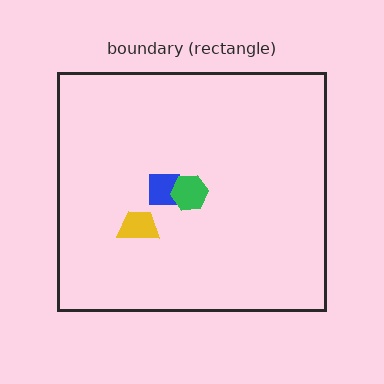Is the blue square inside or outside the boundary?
Inside.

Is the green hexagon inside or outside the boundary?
Inside.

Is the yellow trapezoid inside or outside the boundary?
Inside.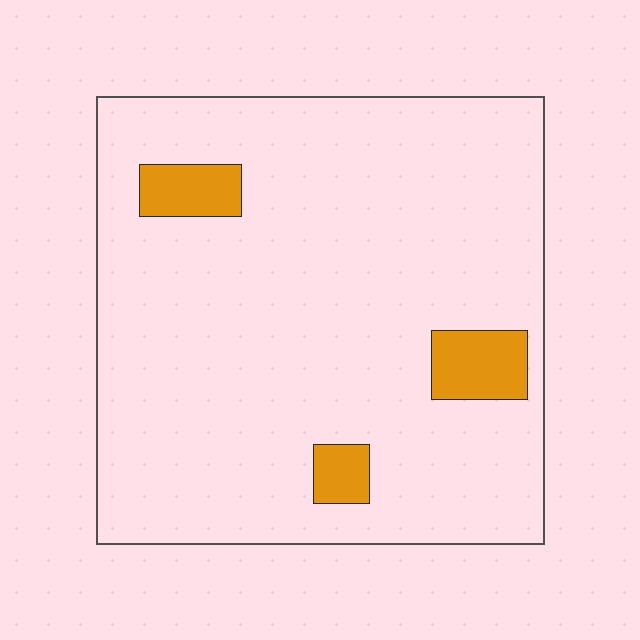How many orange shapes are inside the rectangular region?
3.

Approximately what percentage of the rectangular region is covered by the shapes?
Approximately 10%.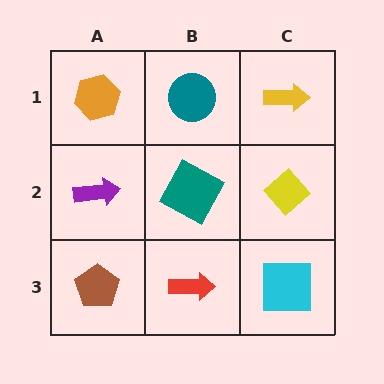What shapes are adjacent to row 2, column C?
A yellow arrow (row 1, column C), a cyan square (row 3, column C), a teal square (row 2, column B).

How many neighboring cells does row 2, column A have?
3.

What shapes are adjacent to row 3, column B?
A teal square (row 2, column B), a brown pentagon (row 3, column A), a cyan square (row 3, column C).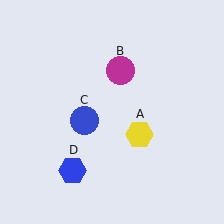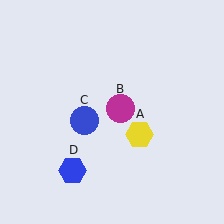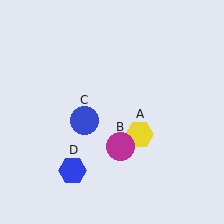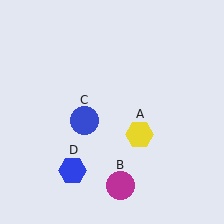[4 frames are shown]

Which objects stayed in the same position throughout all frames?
Yellow hexagon (object A) and blue circle (object C) and blue hexagon (object D) remained stationary.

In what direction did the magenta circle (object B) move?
The magenta circle (object B) moved down.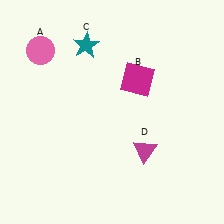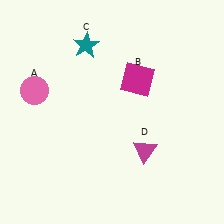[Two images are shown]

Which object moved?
The pink circle (A) moved down.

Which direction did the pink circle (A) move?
The pink circle (A) moved down.